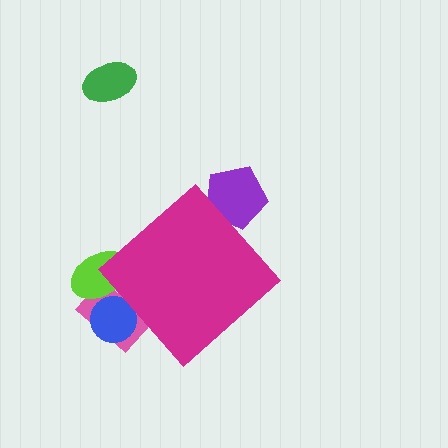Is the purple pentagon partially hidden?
Yes, the purple pentagon is partially hidden behind the magenta diamond.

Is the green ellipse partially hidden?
No, the green ellipse is fully visible.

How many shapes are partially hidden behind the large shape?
4 shapes are partially hidden.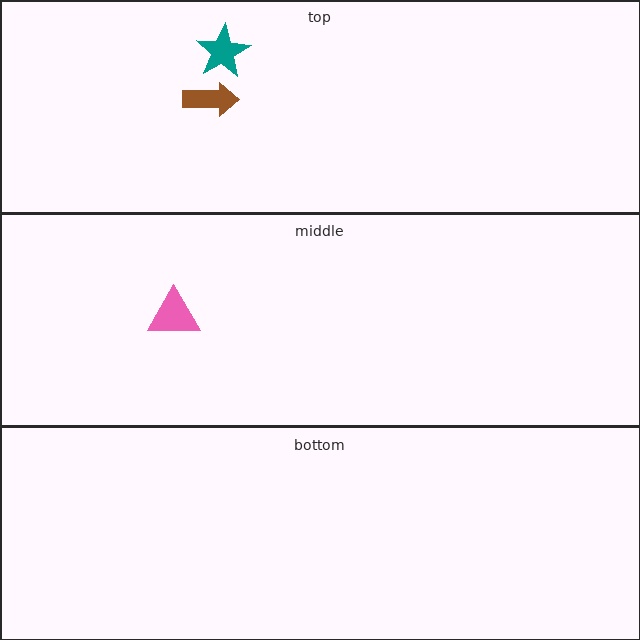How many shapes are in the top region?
2.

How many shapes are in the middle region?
1.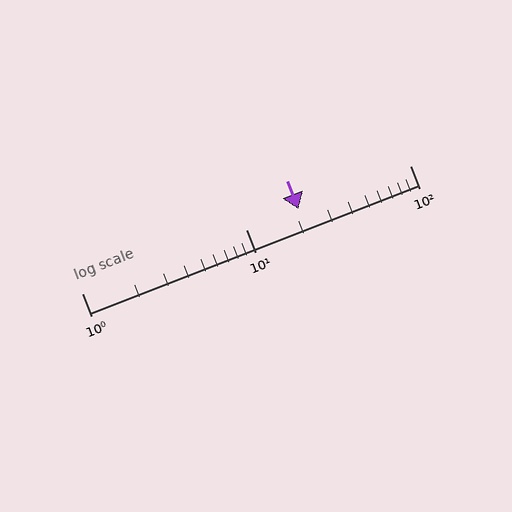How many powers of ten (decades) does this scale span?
The scale spans 2 decades, from 1 to 100.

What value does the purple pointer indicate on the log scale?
The pointer indicates approximately 21.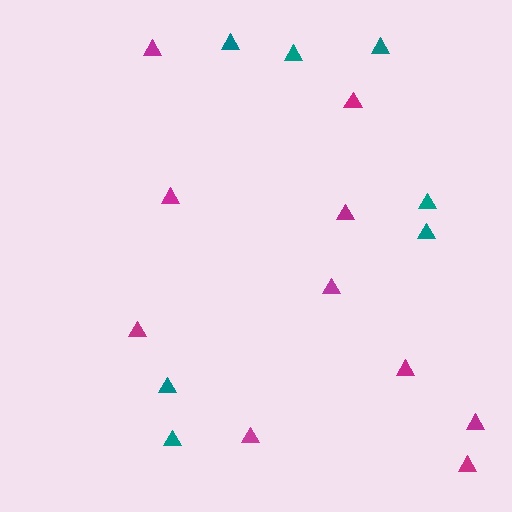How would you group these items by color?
There are 2 groups: one group of teal triangles (7) and one group of magenta triangles (10).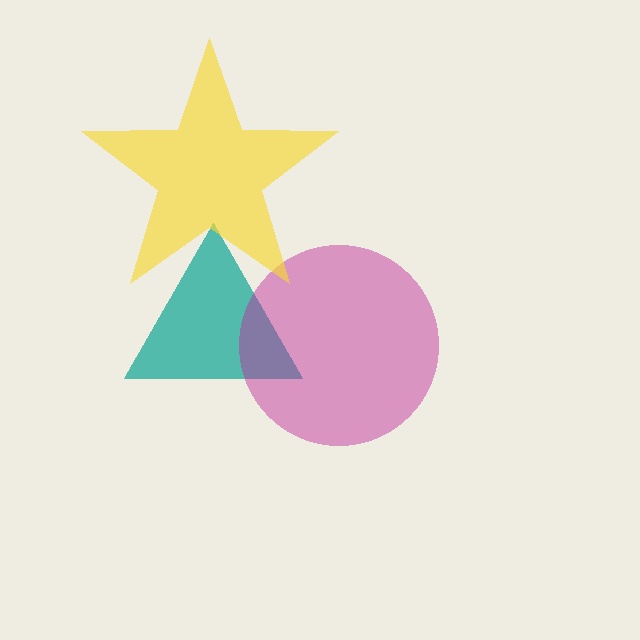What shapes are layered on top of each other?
The layered shapes are: a teal triangle, a magenta circle, a yellow star.